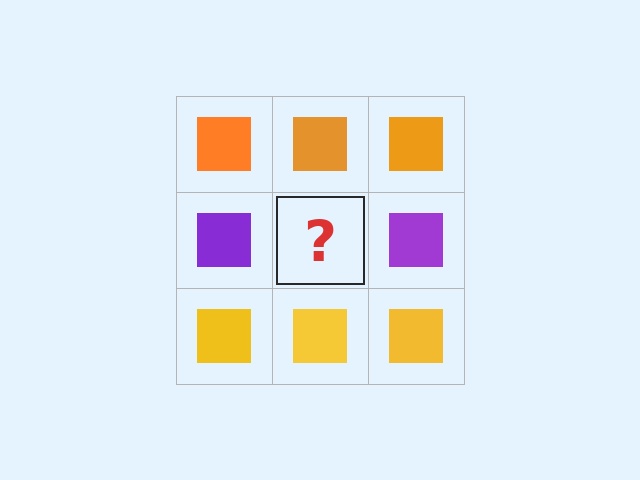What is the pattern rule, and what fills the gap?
The rule is that each row has a consistent color. The gap should be filled with a purple square.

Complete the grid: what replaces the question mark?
The question mark should be replaced with a purple square.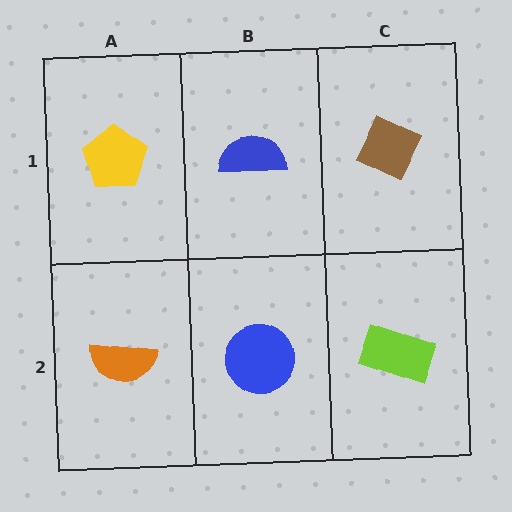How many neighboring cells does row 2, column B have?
3.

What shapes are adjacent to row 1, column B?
A blue circle (row 2, column B), a yellow pentagon (row 1, column A), a brown diamond (row 1, column C).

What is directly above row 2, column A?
A yellow pentagon.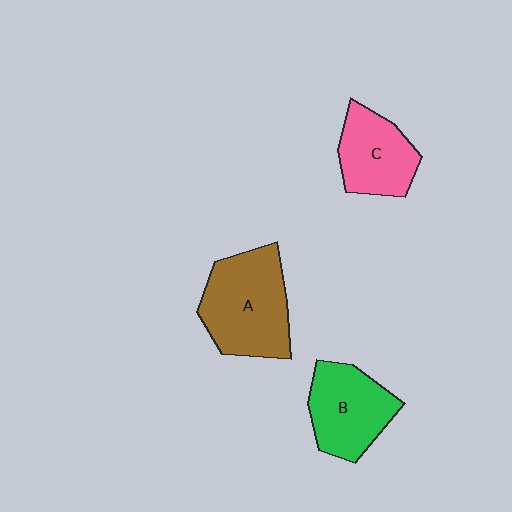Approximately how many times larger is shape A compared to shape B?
Approximately 1.3 times.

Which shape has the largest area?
Shape A (brown).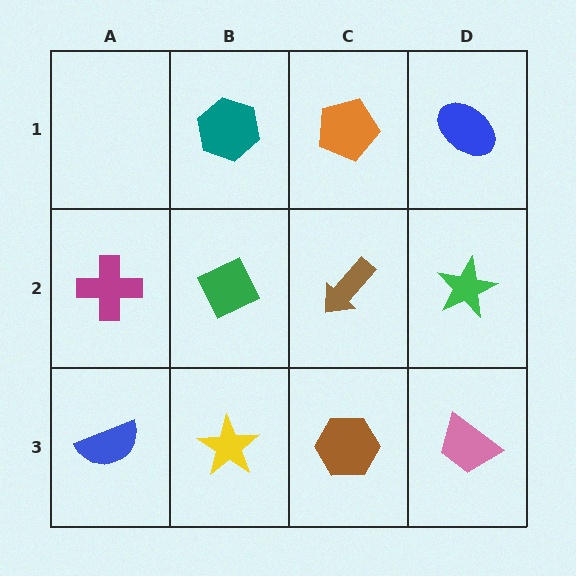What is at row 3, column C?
A brown hexagon.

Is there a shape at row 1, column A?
No, that cell is empty.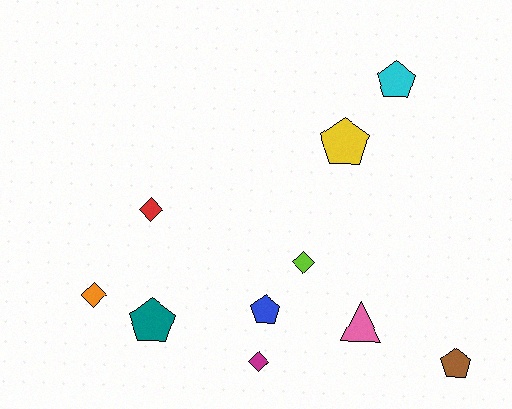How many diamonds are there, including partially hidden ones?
There are 4 diamonds.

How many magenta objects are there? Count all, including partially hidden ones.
There is 1 magenta object.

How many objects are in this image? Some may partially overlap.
There are 10 objects.